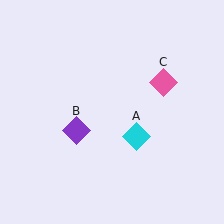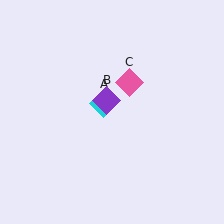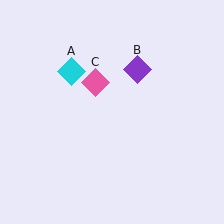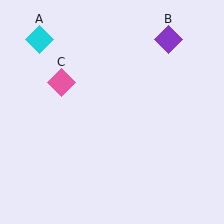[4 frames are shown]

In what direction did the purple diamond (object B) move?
The purple diamond (object B) moved up and to the right.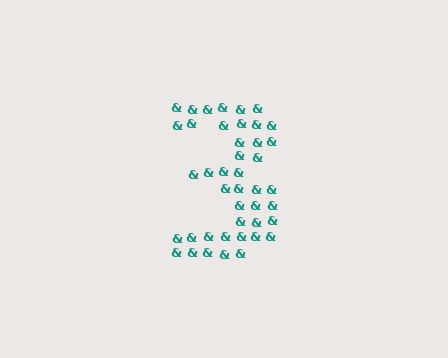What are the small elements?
The small elements are ampersands.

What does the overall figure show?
The overall figure shows the digit 3.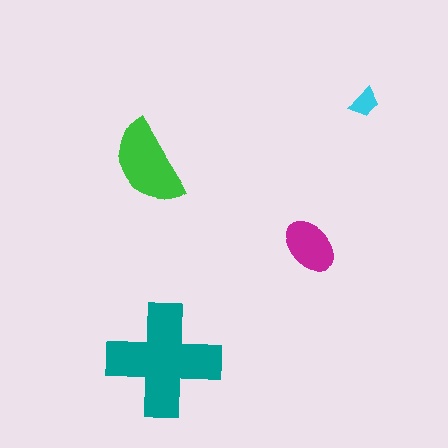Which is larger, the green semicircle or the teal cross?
The teal cross.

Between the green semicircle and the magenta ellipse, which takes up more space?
The green semicircle.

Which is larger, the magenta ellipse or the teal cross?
The teal cross.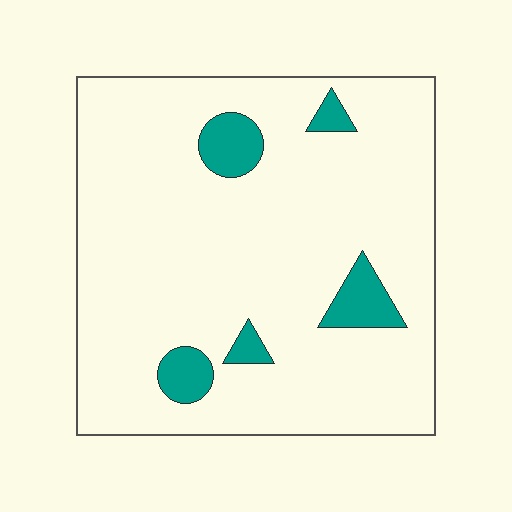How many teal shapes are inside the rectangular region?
5.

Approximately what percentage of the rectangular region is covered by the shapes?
Approximately 10%.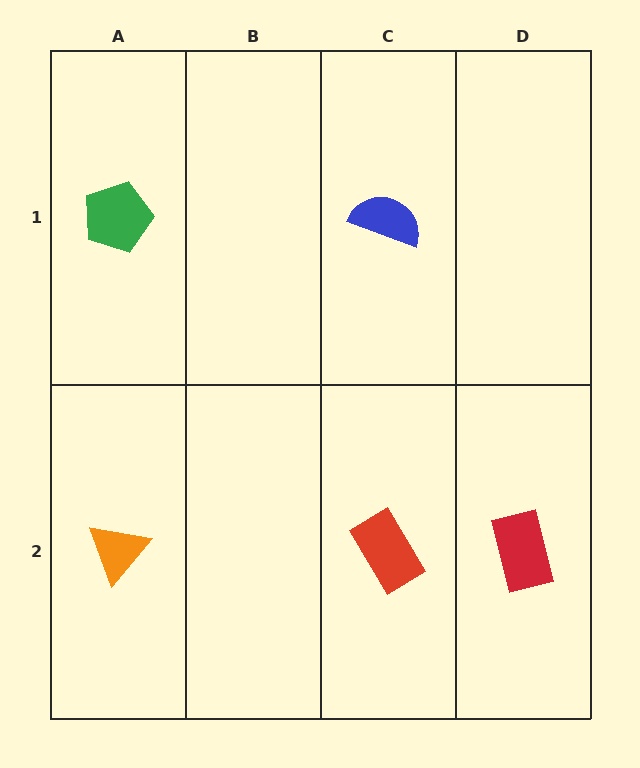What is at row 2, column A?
An orange triangle.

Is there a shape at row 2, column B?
No, that cell is empty.